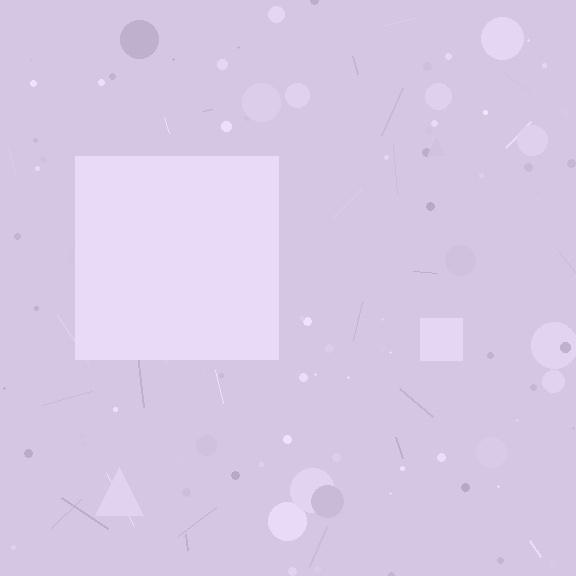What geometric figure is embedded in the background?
A square is embedded in the background.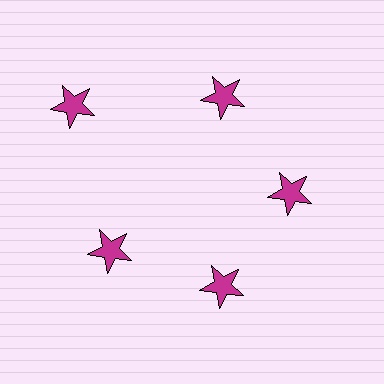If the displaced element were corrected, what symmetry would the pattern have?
It would have 5-fold rotational symmetry — the pattern would map onto itself every 72 degrees.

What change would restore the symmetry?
The symmetry would be restored by moving it inward, back onto the ring so that all 5 stars sit at equal angles and equal distance from the center.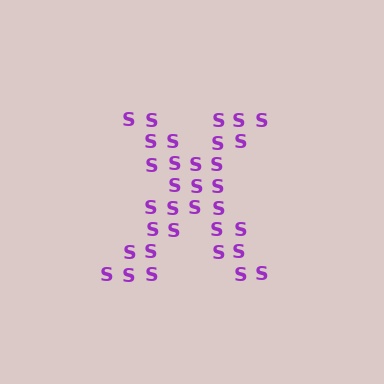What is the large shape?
The large shape is the letter X.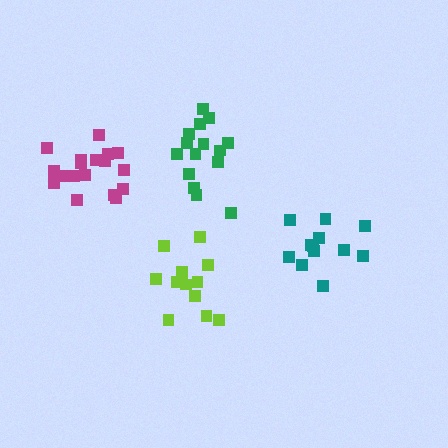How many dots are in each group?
Group 1: 15 dots, Group 2: 13 dots, Group 3: 18 dots, Group 4: 12 dots (58 total).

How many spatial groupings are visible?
There are 4 spatial groupings.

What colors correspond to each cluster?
The clusters are colored: green, lime, magenta, teal.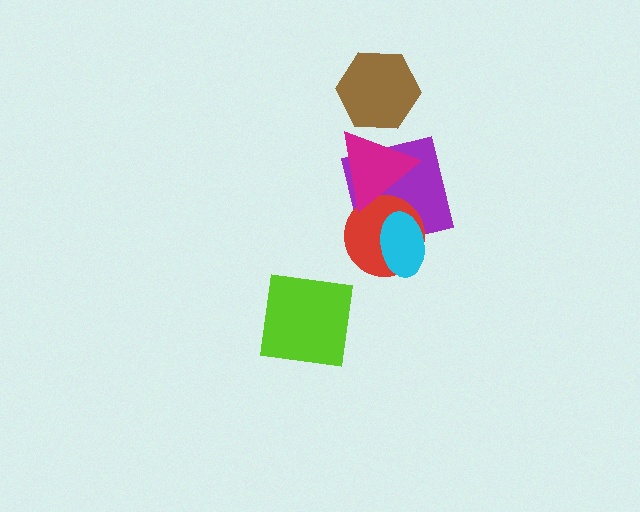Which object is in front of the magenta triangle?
The brown hexagon is in front of the magenta triangle.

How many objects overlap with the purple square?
3 objects overlap with the purple square.